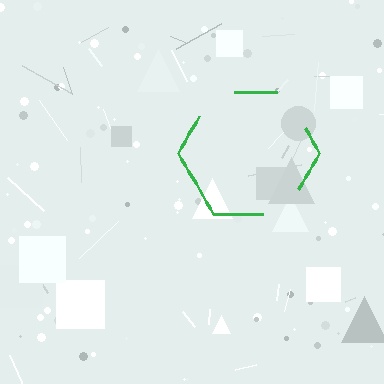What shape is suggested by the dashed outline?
The dashed outline suggests a hexagon.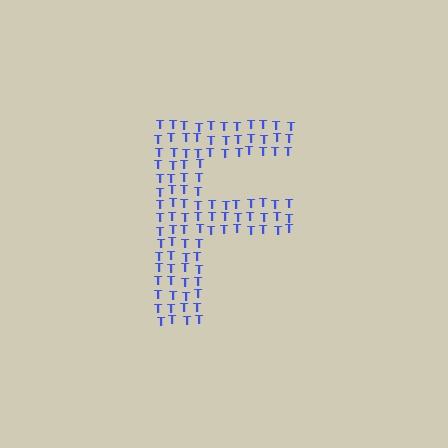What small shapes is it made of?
It is made of small letter T's.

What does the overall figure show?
The overall figure shows the letter F.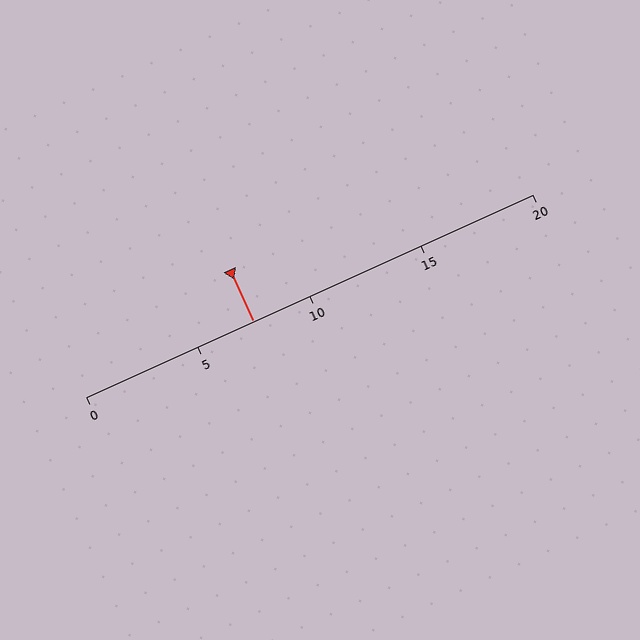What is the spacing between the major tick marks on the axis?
The major ticks are spaced 5 apart.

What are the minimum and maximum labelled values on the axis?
The axis runs from 0 to 20.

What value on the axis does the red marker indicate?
The marker indicates approximately 7.5.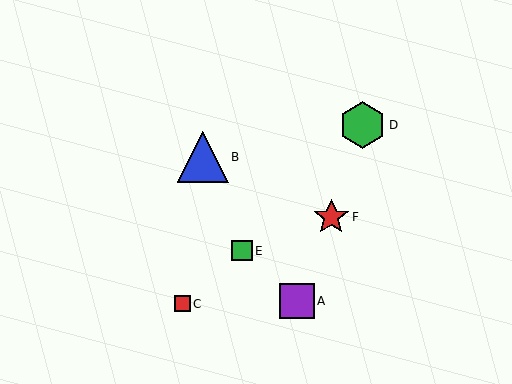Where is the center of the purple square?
The center of the purple square is at (297, 301).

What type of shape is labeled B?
Shape B is a blue triangle.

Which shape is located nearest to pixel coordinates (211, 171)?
The blue triangle (labeled B) at (203, 157) is nearest to that location.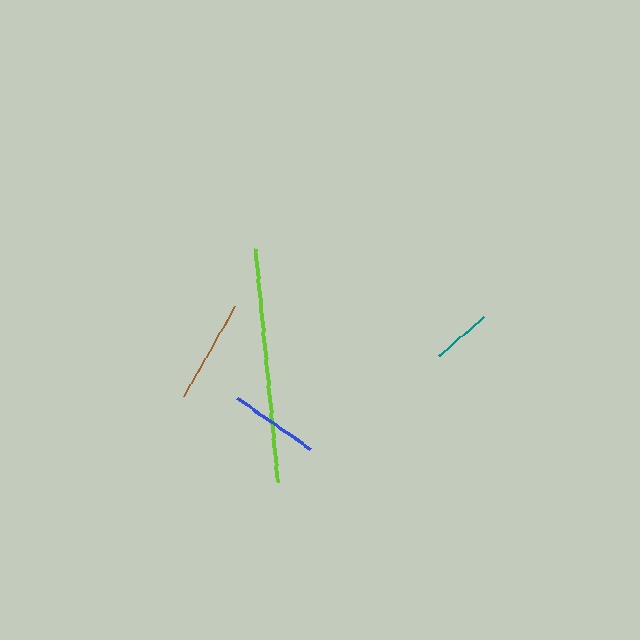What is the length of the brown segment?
The brown segment is approximately 104 pixels long.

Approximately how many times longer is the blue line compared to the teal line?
The blue line is approximately 1.5 times the length of the teal line.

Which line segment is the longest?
The lime line is the longest at approximately 234 pixels.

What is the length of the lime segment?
The lime segment is approximately 234 pixels long.